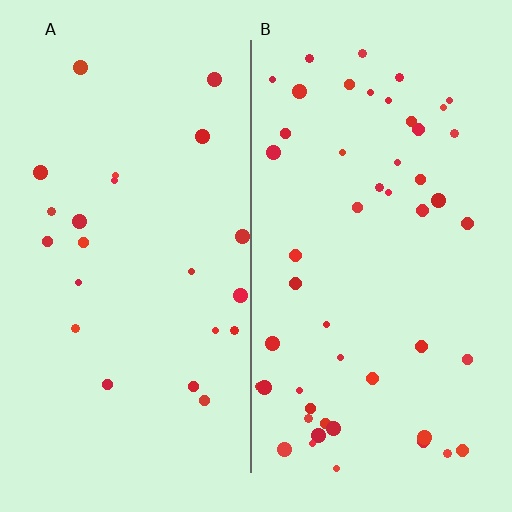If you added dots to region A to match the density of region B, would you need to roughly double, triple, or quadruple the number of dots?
Approximately double.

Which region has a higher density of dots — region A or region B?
B (the right).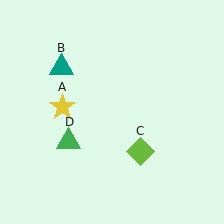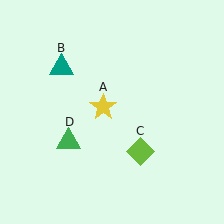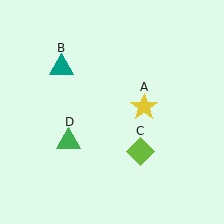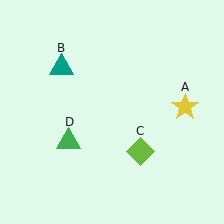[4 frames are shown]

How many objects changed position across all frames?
1 object changed position: yellow star (object A).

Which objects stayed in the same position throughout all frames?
Teal triangle (object B) and lime diamond (object C) and green triangle (object D) remained stationary.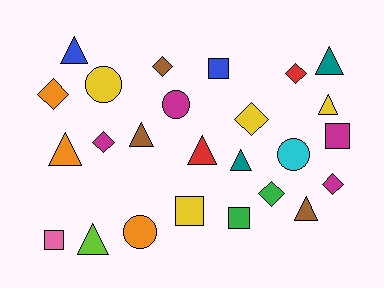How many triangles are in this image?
There are 9 triangles.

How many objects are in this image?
There are 25 objects.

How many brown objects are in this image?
There are 3 brown objects.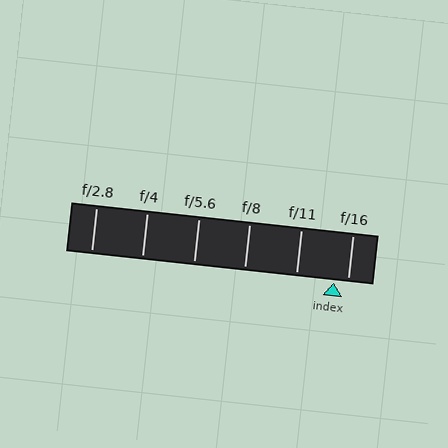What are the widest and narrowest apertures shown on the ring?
The widest aperture shown is f/2.8 and the narrowest is f/16.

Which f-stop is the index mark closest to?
The index mark is closest to f/16.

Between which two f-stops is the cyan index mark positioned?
The index mark is between f/11 and f/16.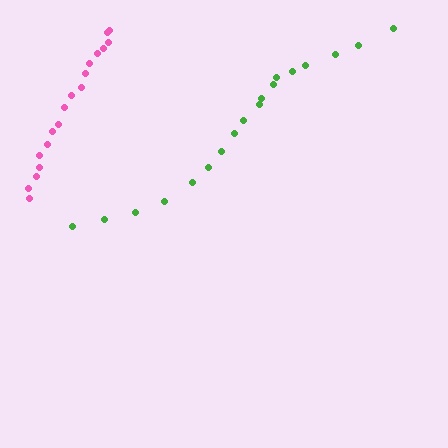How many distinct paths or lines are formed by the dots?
There are 2 distinct paths.